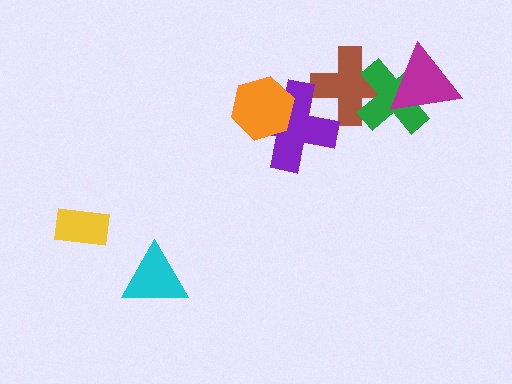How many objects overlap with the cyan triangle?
0 objects overlap with the cyan triangle.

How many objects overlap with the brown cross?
2 objects overlap with the brown cross.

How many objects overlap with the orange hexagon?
1 object overlaps with the orange hexagon.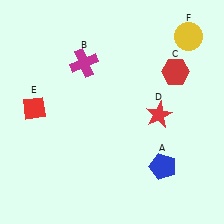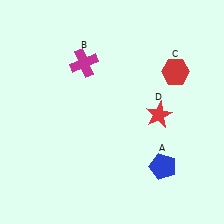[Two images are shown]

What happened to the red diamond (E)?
The red diamond (E) was removed in Image 2. It was in the top-left area of Image 1.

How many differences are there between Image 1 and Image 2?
There are 2 differences between the two images.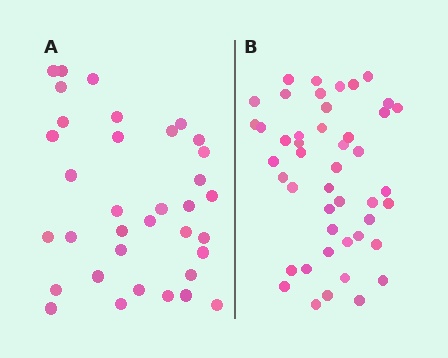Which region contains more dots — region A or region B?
Region B (the right region) has more dots.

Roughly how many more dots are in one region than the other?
Region B has roughly 12 or so more dots than region A.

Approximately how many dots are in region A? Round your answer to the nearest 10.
About 40 dots. (The exact count is 35, which rounds to 40.)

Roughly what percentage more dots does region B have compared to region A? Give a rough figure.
About 30% more.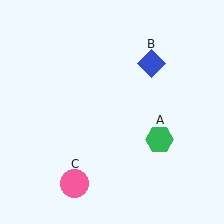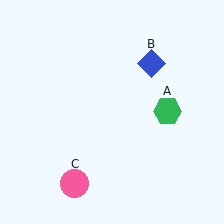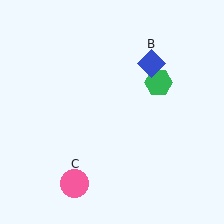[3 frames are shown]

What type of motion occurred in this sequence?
The green hexagon (object A) rotated counterclockwise around the center of the scene.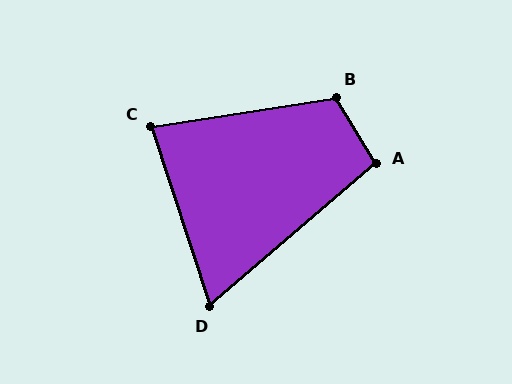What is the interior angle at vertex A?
Approximately 99 degrees (obtuse).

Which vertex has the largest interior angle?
B, at approximately 113 degrees.